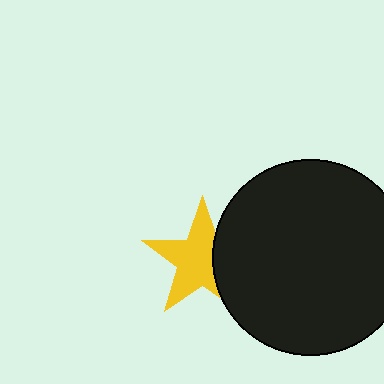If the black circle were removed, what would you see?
You would see the complete yellow star.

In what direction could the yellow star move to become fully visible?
The yellow star could move left. That would shift it out from behind the black circle entirely.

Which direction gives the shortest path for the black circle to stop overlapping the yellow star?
Moving right gives the shortest separation.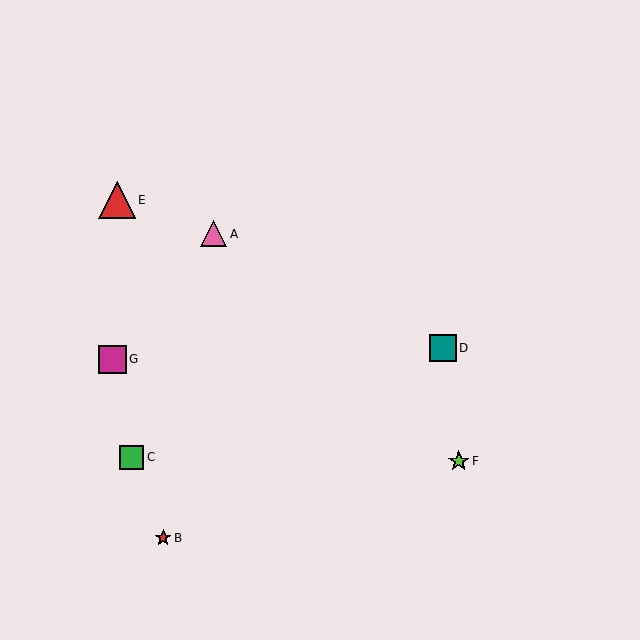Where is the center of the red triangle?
The center of the red triangle is at (117, 200).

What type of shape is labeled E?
Shape E is a red triangle.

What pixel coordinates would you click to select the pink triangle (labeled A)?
Click at (214, 234) to select the pink triangle A.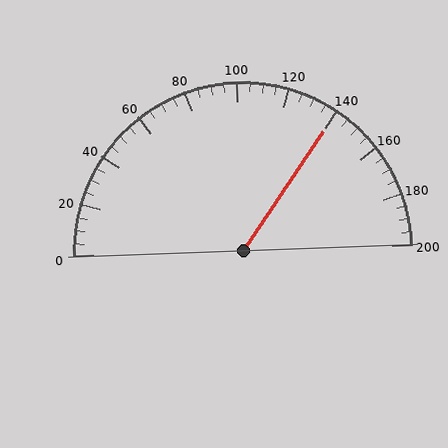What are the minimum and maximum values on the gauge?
The gauge ranges from 0 to 200.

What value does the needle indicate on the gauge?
The needle indicates approximately 140.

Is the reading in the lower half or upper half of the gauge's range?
The reading is in the upper half of the range (0 to 200).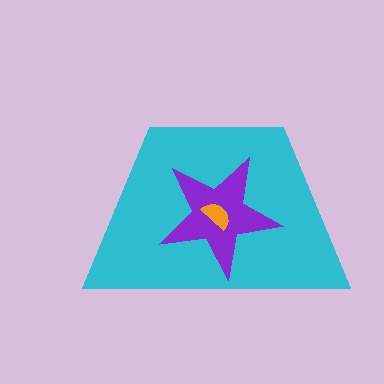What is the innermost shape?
The orange semicircle.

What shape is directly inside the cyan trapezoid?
The purple star.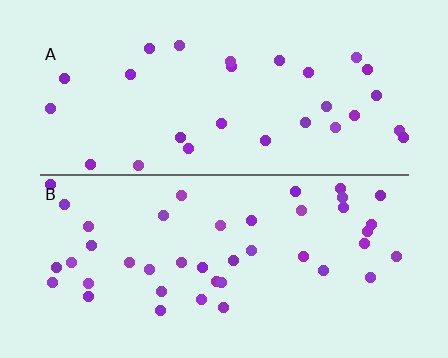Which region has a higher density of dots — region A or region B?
B (the bottom).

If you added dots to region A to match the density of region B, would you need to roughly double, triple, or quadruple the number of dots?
Approximately double.